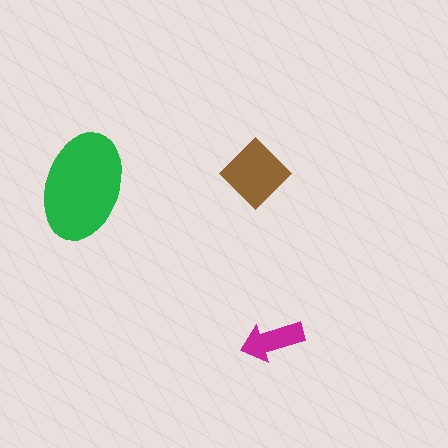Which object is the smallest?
The magenta arrow.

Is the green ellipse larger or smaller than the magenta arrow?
Larger.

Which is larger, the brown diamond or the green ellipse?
The green ellipse.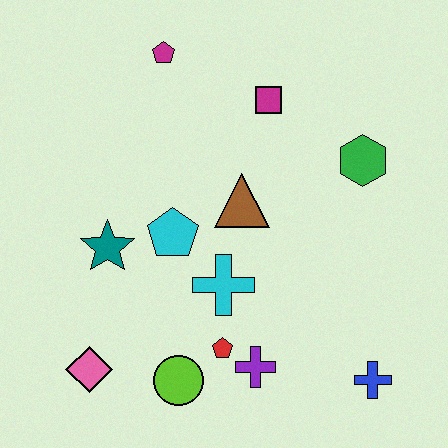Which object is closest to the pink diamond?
The lime circle is closest to the pink diamond.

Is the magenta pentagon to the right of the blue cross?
No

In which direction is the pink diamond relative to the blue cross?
The pink diamond is to the left of the blue cross.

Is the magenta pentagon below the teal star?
No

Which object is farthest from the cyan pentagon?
The blue cross is farthest from the cyan pentagon.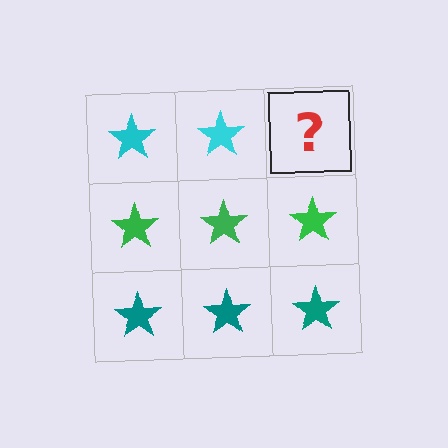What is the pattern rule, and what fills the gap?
The rule is that each row has a consistent color. The gap should be filled with a cyan star.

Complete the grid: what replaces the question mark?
The question mark should be replaced with a cyan star.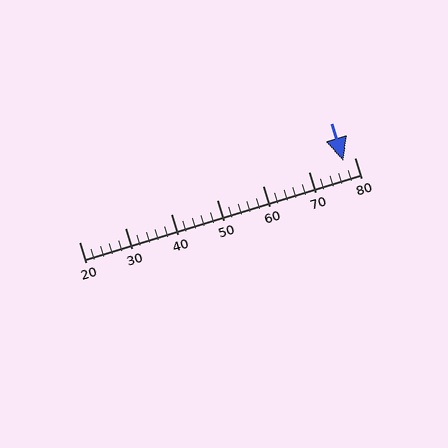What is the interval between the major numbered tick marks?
The major tick marks are spaced 10 units apart.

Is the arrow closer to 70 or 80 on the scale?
The arrow is closer to 80.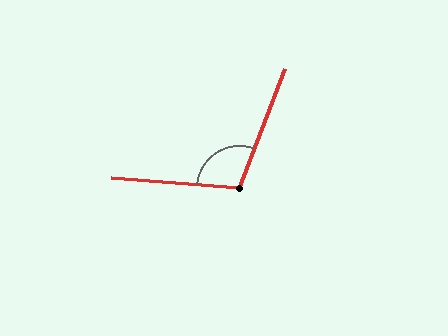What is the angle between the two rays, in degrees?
Approximately 107 degrees.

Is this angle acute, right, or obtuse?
It is obtuse.